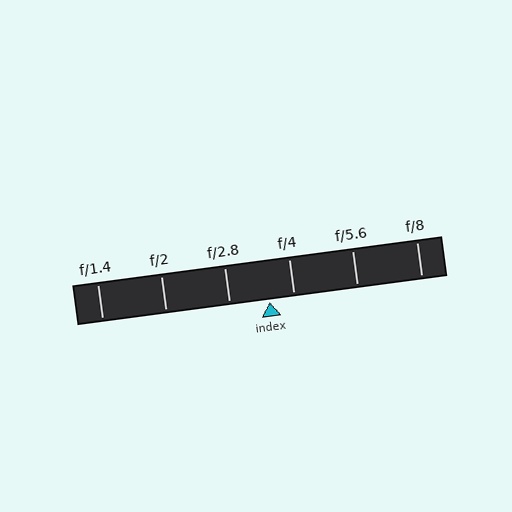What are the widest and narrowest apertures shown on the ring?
The widest aperture shown is f/1.4 and the narrowest is f/8.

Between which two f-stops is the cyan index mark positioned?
The index mark is between f/2.8 and f/4.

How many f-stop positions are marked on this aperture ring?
There are 6 f-stop positions marked.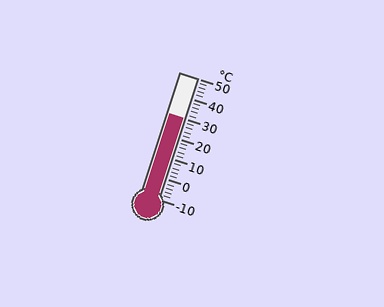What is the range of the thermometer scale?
The thermometer scale ranges from -10°C to 50°C.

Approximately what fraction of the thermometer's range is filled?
The thermometer is filled to approximately 65% of its range.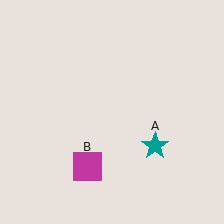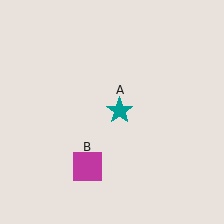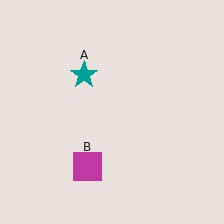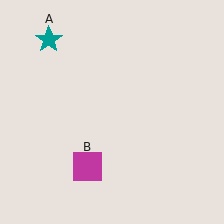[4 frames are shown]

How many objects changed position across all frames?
1 object changed position: teal star (object A).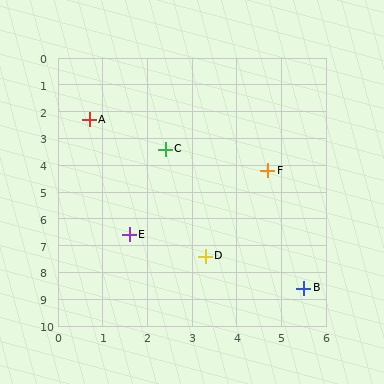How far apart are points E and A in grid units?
Points E and A are about 4.4 grid units apart.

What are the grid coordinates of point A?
Point A is at approximately (0.7, 2.3).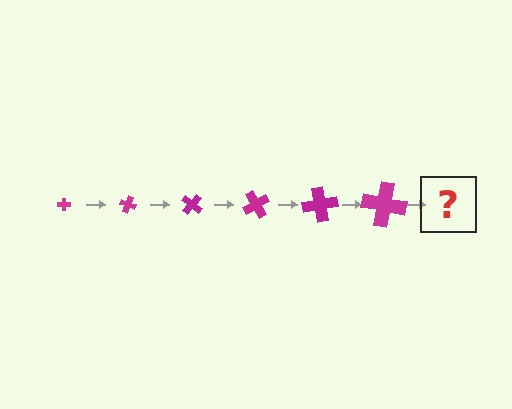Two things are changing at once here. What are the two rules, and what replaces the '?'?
The two rules are that the cross grows larger each step and it rotates 20 degrees each step. The '?' should be a cross, larger than the previous one and rotated 120 degrees from the start.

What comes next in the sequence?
The next element should be a cross, larger than the previous one and rotated 120 degrees from the start.